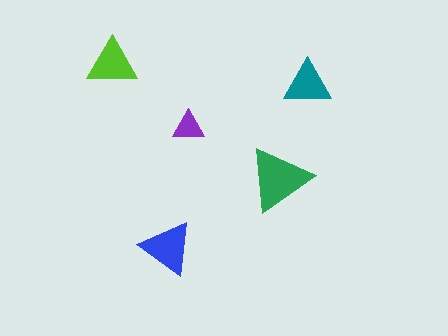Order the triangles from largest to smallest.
the green one, the blue one, the lime one, the teal one, the purple one.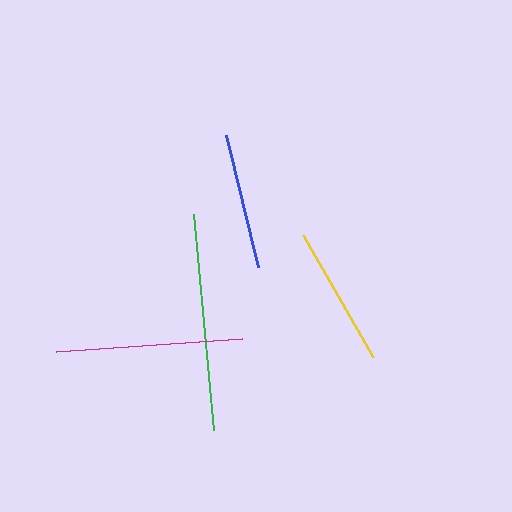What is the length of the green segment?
The green segment is approximately 216 pixels long.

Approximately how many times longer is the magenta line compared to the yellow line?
The magenta line is approximately 1.3 times the length of the yellow line.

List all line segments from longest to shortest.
From longest to shortest: green, magenta, yellow, blue.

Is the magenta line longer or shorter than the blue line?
The magenta line is longer than the blue line.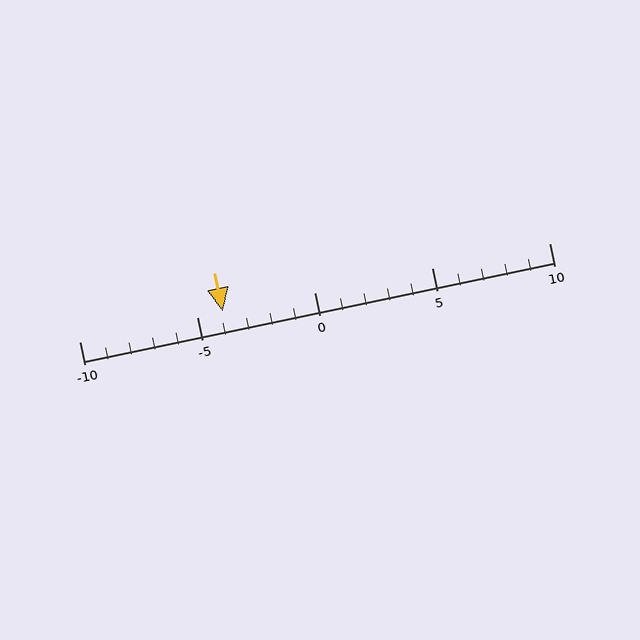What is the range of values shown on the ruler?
The ruler shows values from -10 to 10.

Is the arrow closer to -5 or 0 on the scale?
The arrow is closer to -5.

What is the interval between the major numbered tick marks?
The major tick marks are spaced 5 units apart.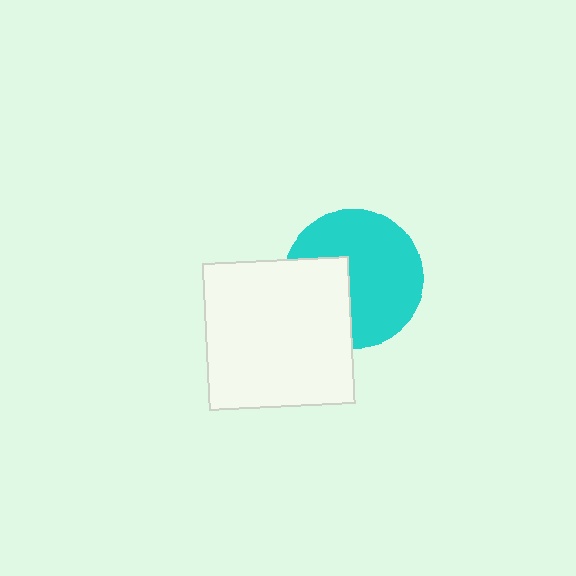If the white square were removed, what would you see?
You would see the complete cyan circle.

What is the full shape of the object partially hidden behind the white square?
The partially hidden object is a cyan circle.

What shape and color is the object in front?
The object in front is a white square.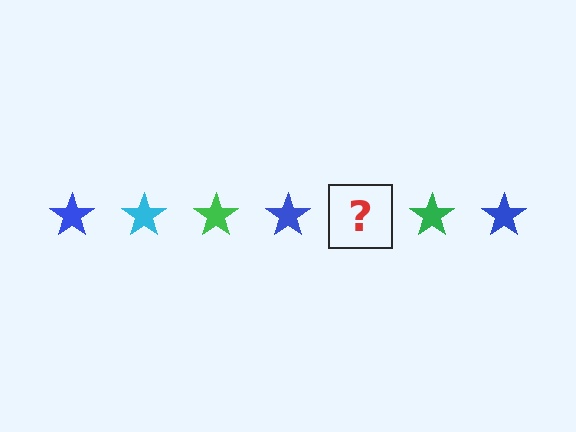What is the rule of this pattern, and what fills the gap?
The rule is that the pattern cycles through blue, cyan, green stars. The gap should be filled with a cyan star.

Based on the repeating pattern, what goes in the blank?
The blank should be a cyan star.